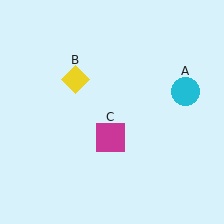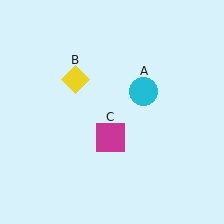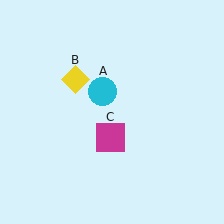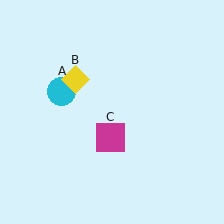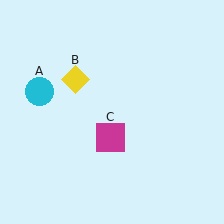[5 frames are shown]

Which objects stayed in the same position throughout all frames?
Yellow diamond (object B) and magenta square (object C) remained stationary.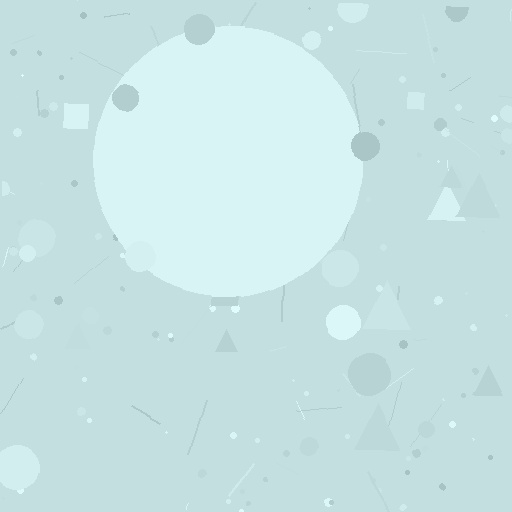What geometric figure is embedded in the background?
A circle is embedded in the background.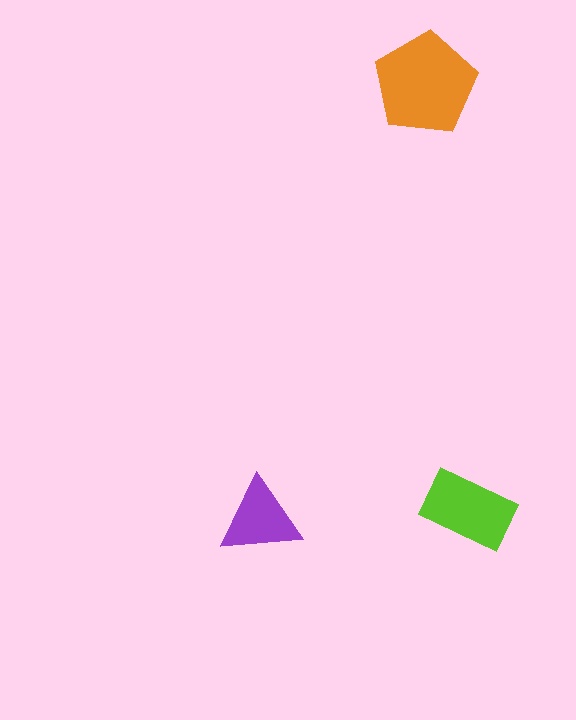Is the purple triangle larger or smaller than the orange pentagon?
Smaller.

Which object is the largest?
The orange pentagon.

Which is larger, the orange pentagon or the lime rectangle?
The orange pentagon.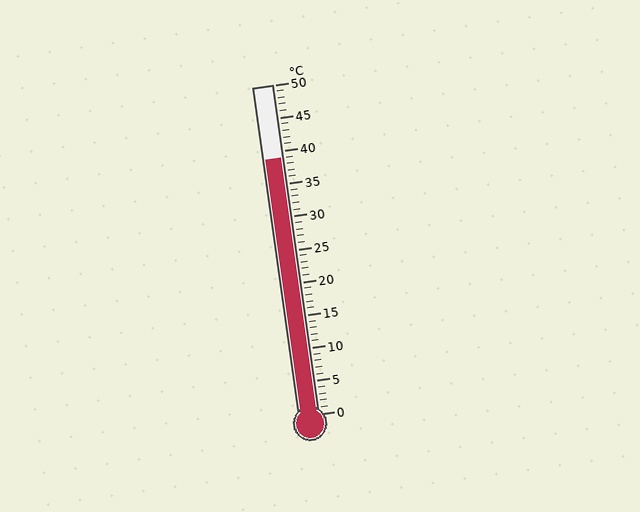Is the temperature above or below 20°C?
The temperature is above 20°C.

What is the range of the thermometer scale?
The thermometer scale ranges from 0°C to 50°C.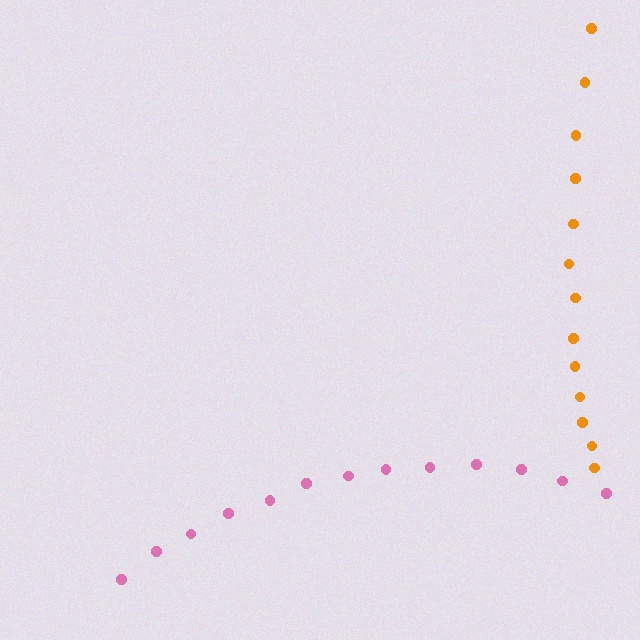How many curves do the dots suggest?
There are 2 distinct paths.